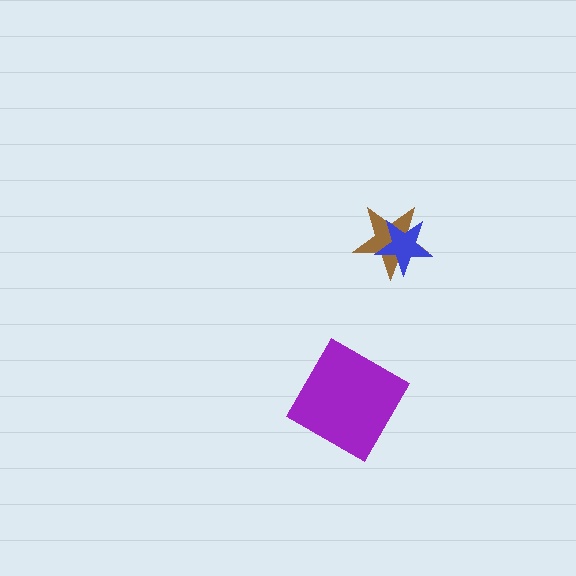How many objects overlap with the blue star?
1 object overlaps with the blue star.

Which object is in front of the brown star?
The blue star is in front of the brown star.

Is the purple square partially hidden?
No, no other shape covers it.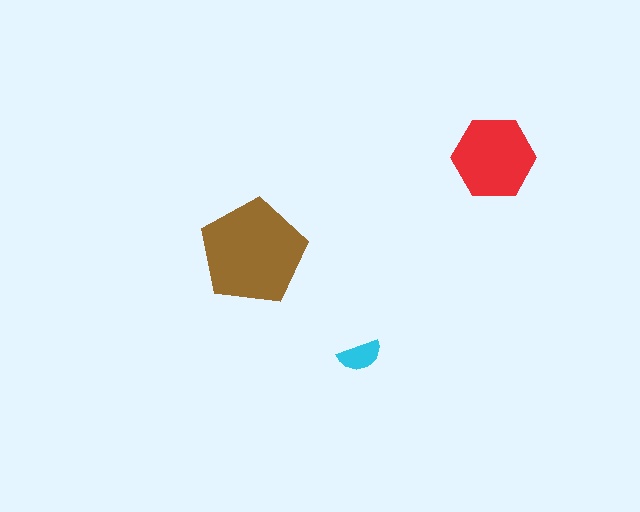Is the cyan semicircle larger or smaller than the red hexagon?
Smaller.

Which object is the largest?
The brown pentagon.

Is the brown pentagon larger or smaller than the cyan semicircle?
Larger.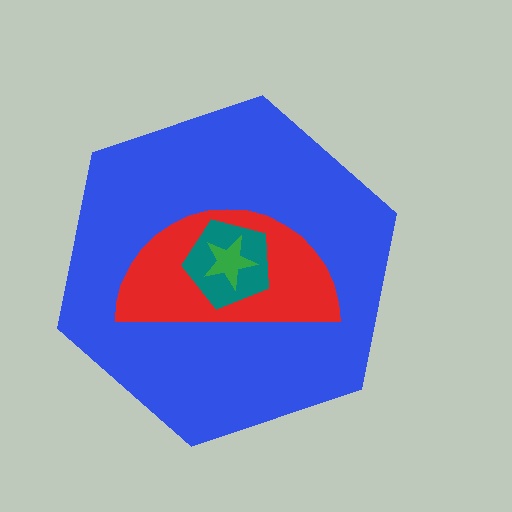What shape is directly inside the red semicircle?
The teal pentagon.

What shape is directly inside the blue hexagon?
The red semicircle.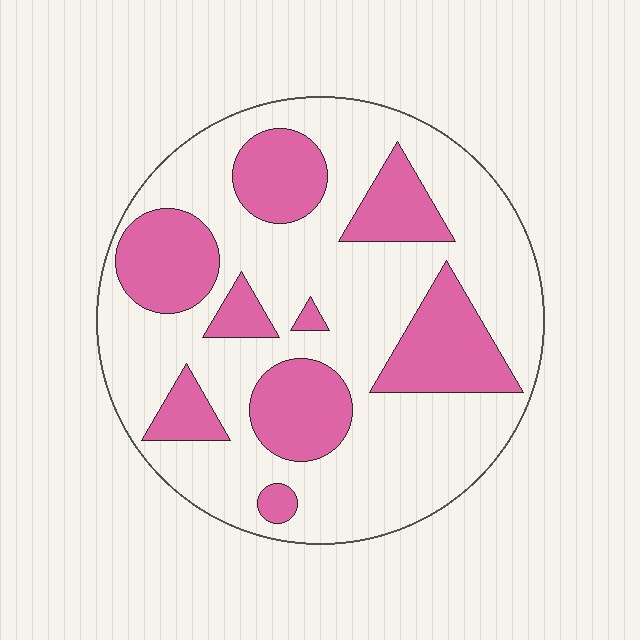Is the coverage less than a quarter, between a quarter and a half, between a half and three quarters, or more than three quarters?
Between a quarter and a half.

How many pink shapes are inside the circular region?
9.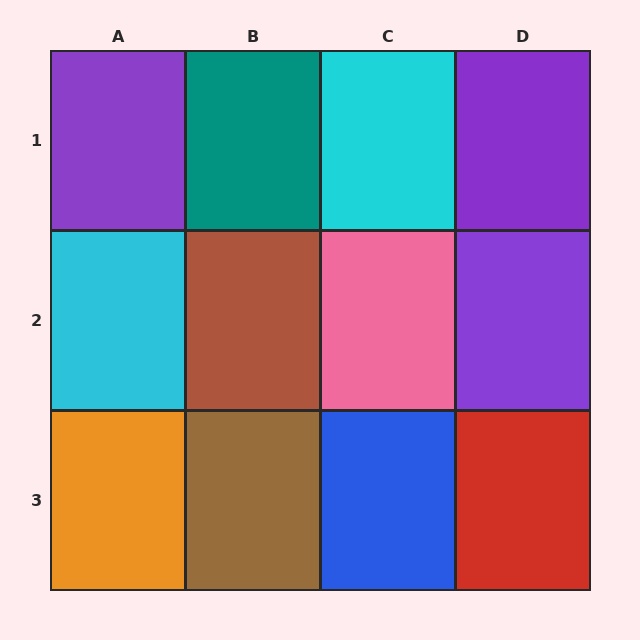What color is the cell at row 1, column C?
Cyan.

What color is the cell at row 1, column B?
Teal.